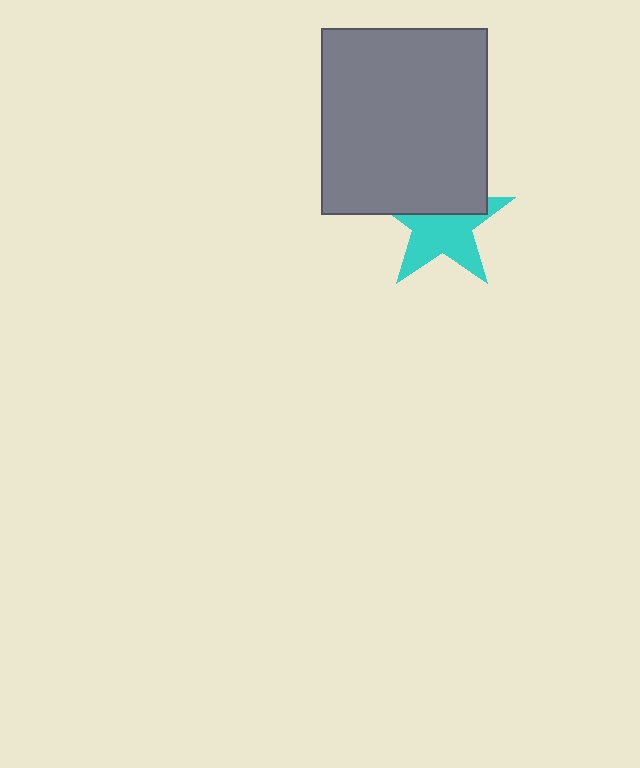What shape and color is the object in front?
The object in front is a gray rectangle.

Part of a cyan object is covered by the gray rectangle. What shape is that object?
It is a star.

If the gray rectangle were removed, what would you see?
You would see the complete cyan star.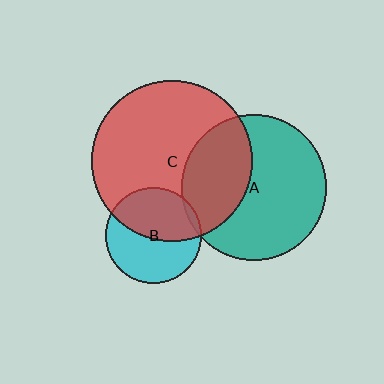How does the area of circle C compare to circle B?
Approximately 2.8 times.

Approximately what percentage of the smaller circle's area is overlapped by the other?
Approximately 35%.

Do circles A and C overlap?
Yes.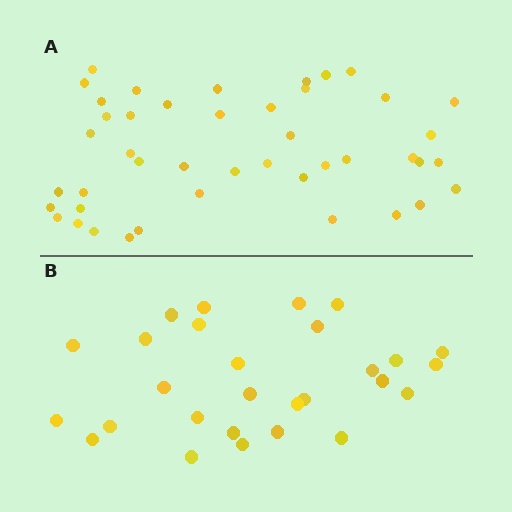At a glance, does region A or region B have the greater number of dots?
Region A (the top region) has more dots.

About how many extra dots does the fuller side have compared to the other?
Region A has approximately 15 more dots than region B.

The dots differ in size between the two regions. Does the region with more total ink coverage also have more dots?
No. Region B has more total ink coverage because its dots are larger, but region A actually contains more individual dots. Total area can be misleading — the number of items is what matters here.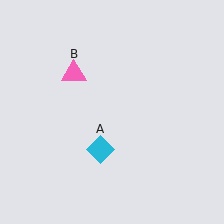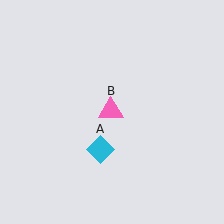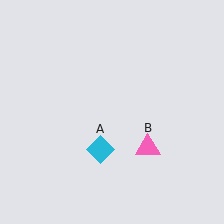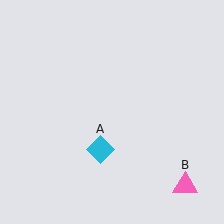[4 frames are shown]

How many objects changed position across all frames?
1 object changed position: pink triangle (object B).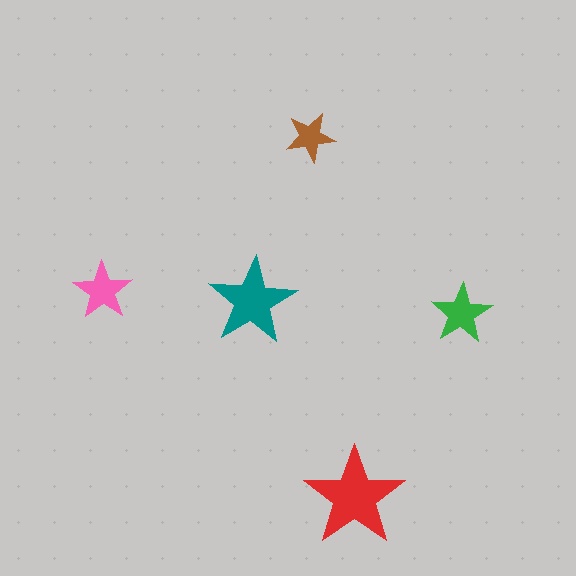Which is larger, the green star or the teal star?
The teal one.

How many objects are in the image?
There are 5 objects in the image.